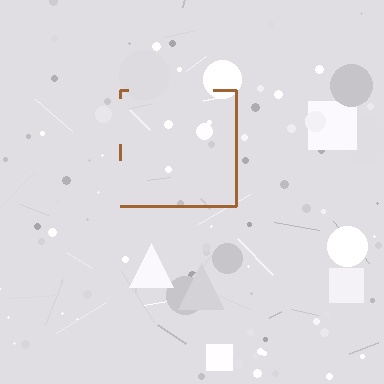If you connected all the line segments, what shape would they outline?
They would outline a square.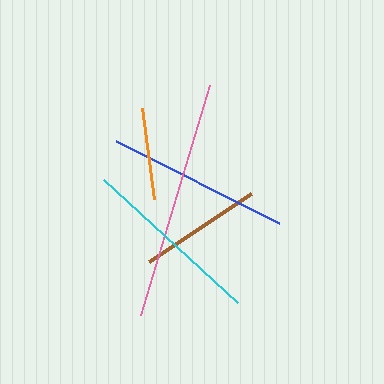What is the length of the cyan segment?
The cyan segment is approximately 183 pixels long.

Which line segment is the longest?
The pink line is the longest at approximately 240 pixels.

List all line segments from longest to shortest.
From longest to shortest: pink, cyan, blue, brown, orange.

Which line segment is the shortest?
The orange line is the shortest at approximately 92 pixels.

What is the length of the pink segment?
The pink segment is approximately 240 pixels long.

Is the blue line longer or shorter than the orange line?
The blue line is longer than the orange line.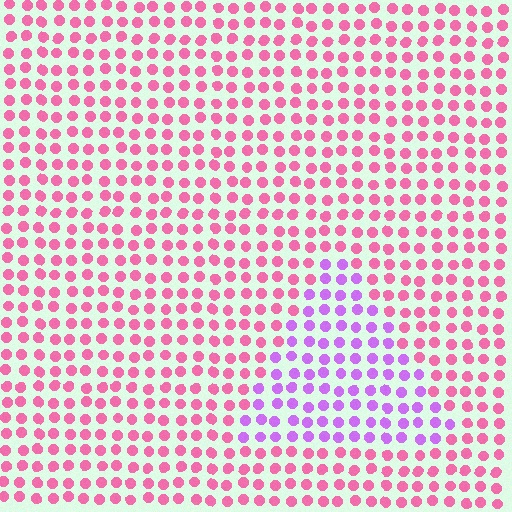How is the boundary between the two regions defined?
The boundary is defined purely by a slight shift in hue (about 48 degrees). Spacing, size, and orientation are identical on both sides.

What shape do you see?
I see a triangle.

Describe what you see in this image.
The image is filled with small pink elements in a uniform arrangement. A triangle-shaped region is visible where the elements are tinted to a slightly different hue, forming a subtle color boundary.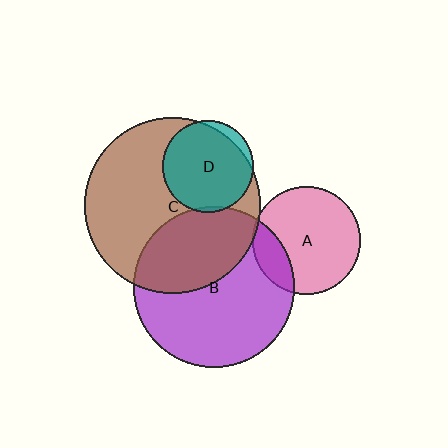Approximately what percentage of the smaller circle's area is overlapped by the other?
Approximately 5%.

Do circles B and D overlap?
Yes.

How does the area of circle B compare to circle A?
Approximately 2.2 times.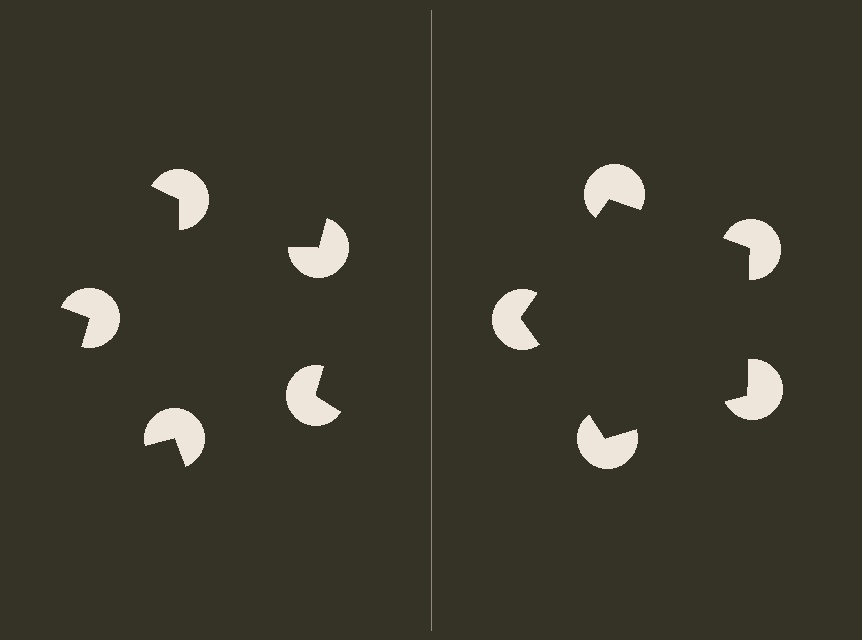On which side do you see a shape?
An illusory pentagon appears on the right side. On the left side the wedge cuts are rotated, so no coherent shape forms.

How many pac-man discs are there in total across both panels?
10 — 5 on each side.